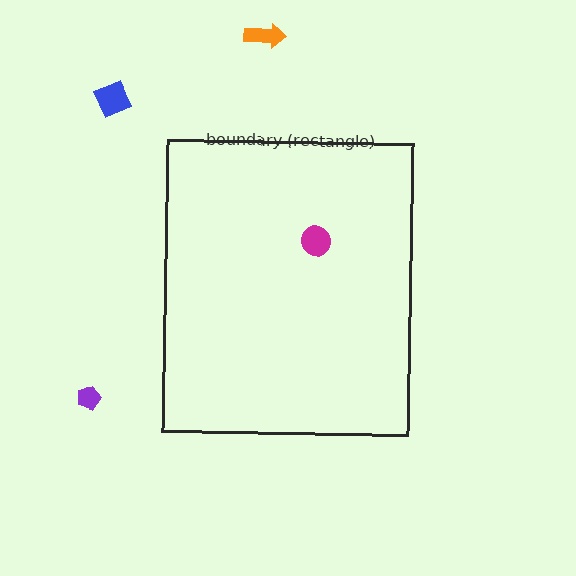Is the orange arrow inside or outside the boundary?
Outside.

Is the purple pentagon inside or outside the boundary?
Outside.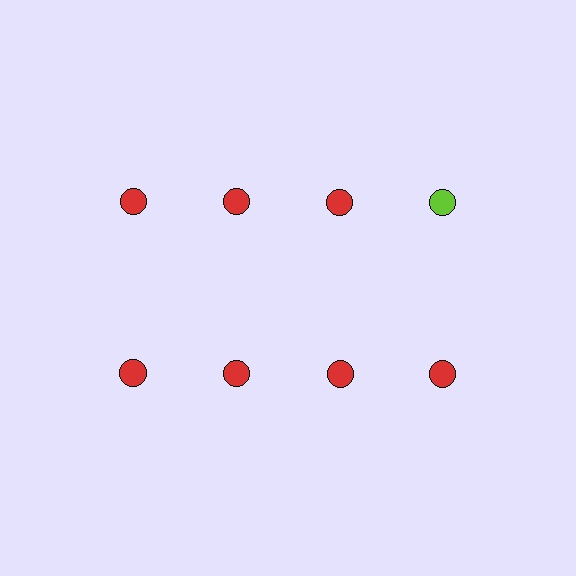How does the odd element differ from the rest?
It has a different color: lime instead of red.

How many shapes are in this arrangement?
There are 8 shapes arranged in a grid pattern.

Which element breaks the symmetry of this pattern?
The lime circle in the top row, second from right column breaks the symmetry. All other shapes are red circles.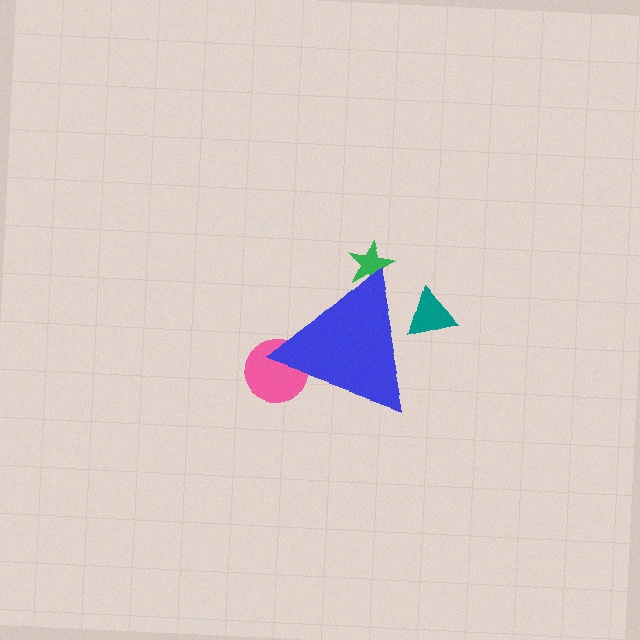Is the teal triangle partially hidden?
Yes, the teal triangle is partially hidden behind the blue triangle.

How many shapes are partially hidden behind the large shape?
3 shapes are partially hidden.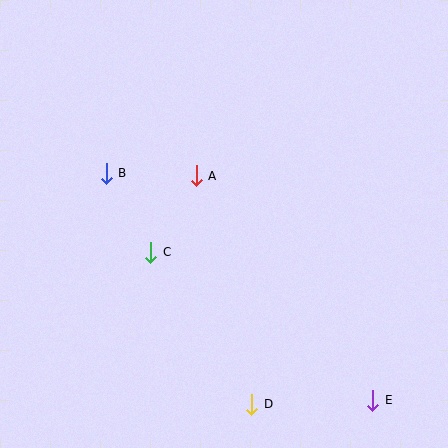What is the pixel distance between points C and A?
The distance between C and A is 89 pixels.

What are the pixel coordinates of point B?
Point B is at (106, 173).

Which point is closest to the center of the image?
Point A at (196, 176) is closest to the center.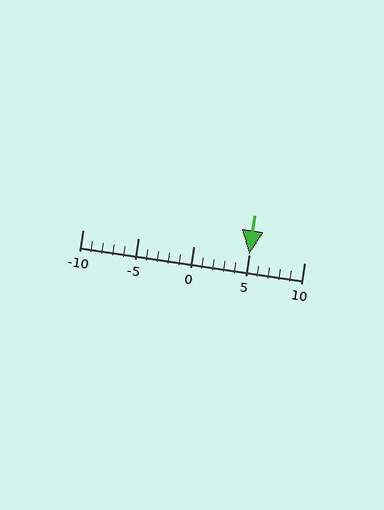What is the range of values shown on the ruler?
The ruler shows values from -10 to 10.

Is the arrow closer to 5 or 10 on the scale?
The arrow is closer to 5.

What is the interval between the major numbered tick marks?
The major tick marks are spaced 5 units apart.